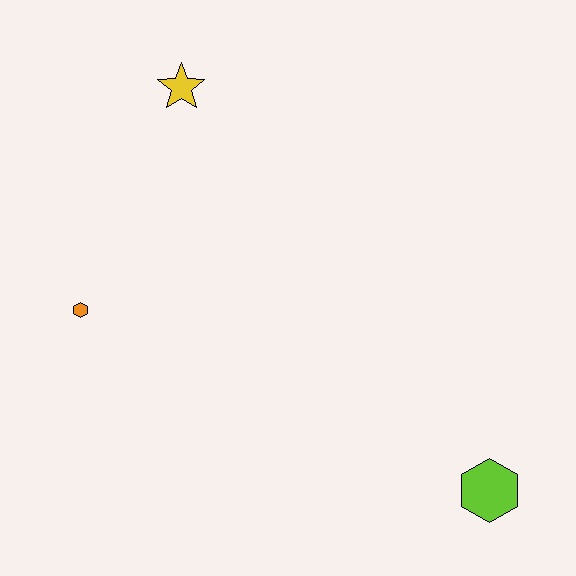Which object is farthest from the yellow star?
The lime hexagon is farthest from the yellow star.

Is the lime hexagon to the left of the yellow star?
No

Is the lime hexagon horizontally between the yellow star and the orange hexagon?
No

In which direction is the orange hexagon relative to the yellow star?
The orange hexagon is below the yellow star.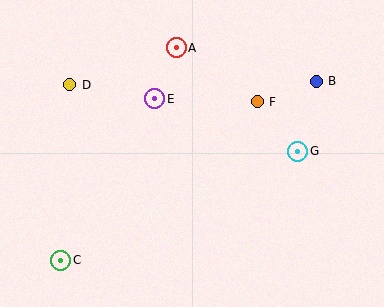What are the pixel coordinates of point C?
Point C is at (61, 260).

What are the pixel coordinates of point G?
Point G is at (298, 151).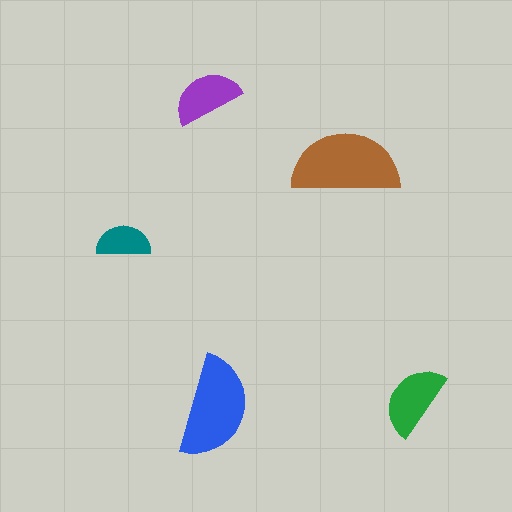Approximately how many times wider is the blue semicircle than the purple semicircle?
About 1.5 times wider.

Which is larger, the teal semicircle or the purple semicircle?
The purple one.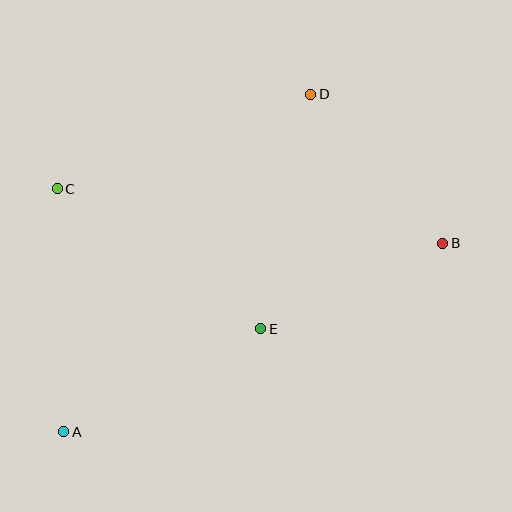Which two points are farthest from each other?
Points A and B are farthest from each other.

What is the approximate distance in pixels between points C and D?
The distance between C and D is approximately 271 pixels.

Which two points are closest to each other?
Points B and D are closest to each other.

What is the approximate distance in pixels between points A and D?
The distance between A and D is approximately 418 pixels.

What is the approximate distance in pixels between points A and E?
The distance between A and E is approximately 222 pixels.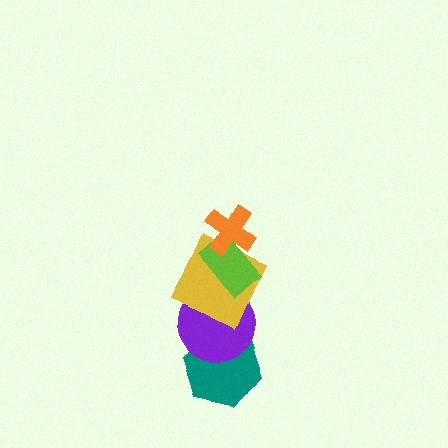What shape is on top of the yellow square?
The lime rectangle is on top of the yellow square.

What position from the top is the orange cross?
The orange cross is 1st from the top.